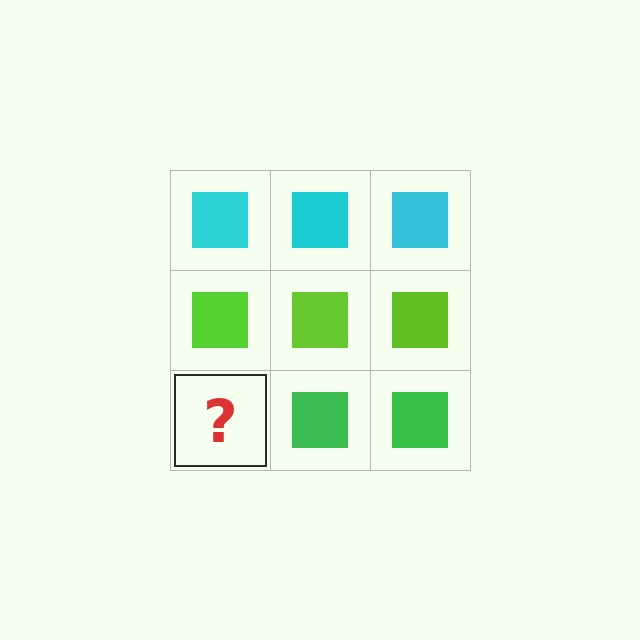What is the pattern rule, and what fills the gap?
The rule is that each row has a consistent color. The gap should be filled with a green square.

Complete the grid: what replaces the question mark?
The question mark should be replaced with a green square.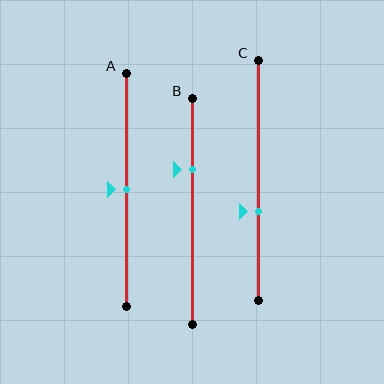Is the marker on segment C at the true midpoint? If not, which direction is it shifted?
No, the marker on segment C is shifted downward by about 13% of the segment length.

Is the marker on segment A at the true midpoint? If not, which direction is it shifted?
Yes, the marker on segment A is at the true midpoint.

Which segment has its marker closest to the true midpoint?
Segment A has its marker closest to the true midpoint.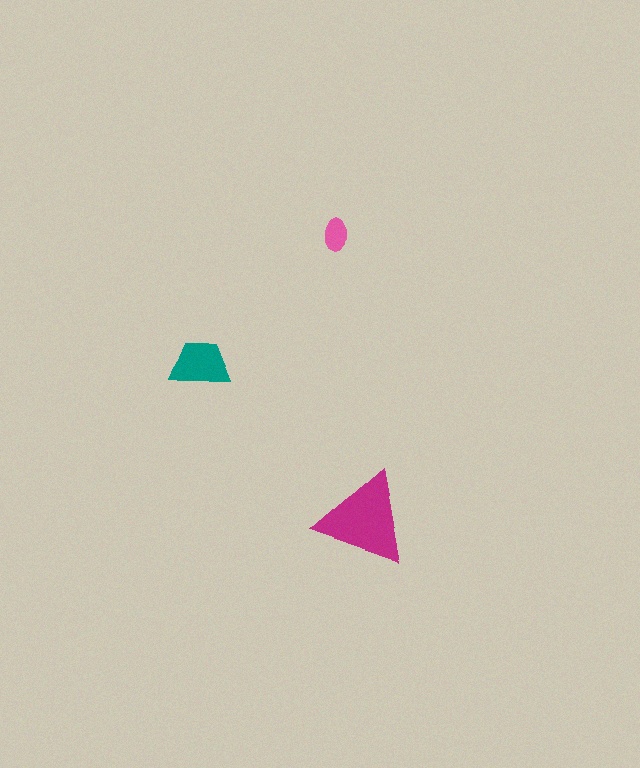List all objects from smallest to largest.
The pink ellipse, the teal trapezoid, the magenta triangle.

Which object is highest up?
The pink ellipse is topmost.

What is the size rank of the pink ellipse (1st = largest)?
3rd.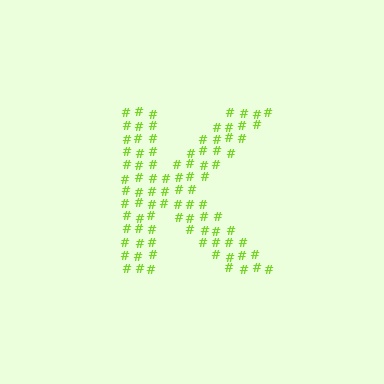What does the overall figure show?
The overall figure shows the letter K.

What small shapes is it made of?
It is made of small hash symbols.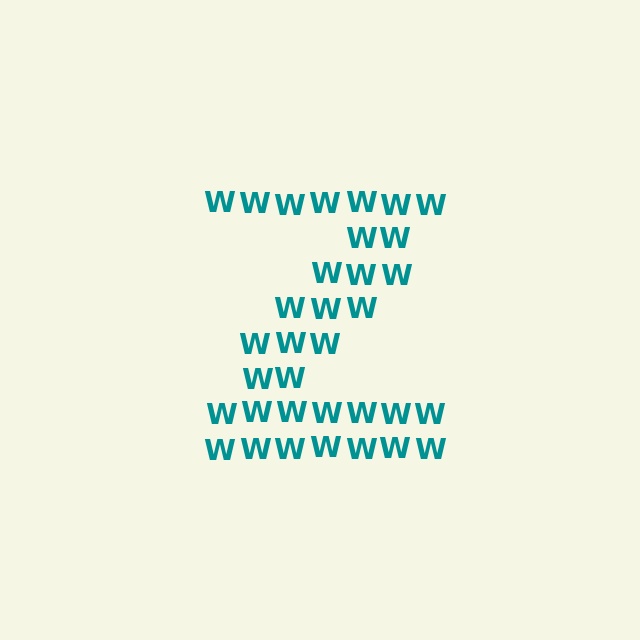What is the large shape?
The large shape is the letter Z.